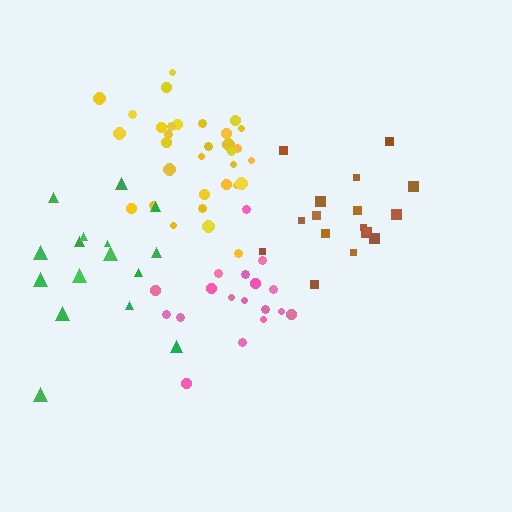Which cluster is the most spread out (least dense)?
Green.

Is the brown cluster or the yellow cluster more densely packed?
Yellow.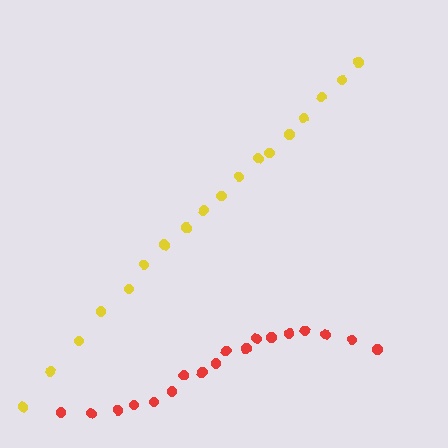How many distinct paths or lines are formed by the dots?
There are 2 distinct paths.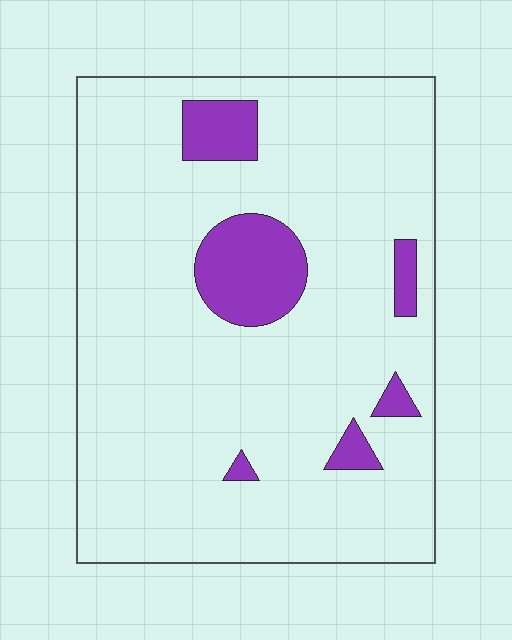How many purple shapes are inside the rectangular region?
6.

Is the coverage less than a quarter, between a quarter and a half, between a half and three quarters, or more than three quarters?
Less than a quarter.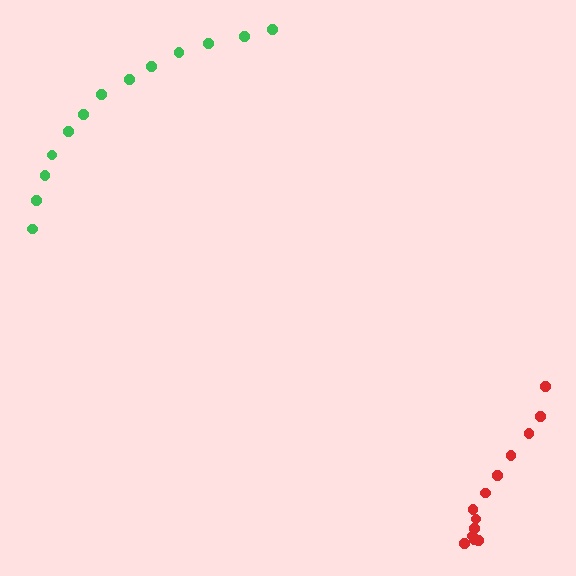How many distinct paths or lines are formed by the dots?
There are 2 distinct paths.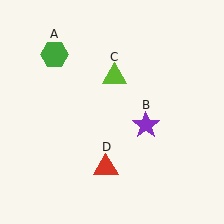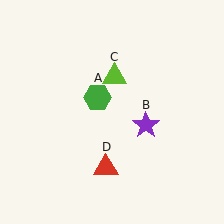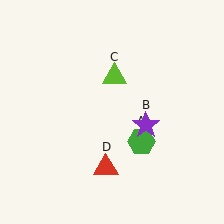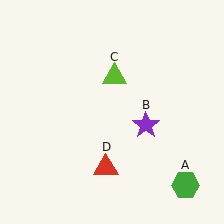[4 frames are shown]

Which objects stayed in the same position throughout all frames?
Purple star (object B) and lime triangle (object C) and red triangle (object D) remained stationary.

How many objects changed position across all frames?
1 object changed position: green hexagon (object A).